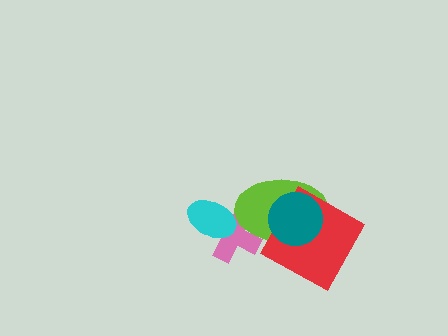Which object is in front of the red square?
The teal circle is in front of the red square.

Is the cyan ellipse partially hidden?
No, no other shape covers it.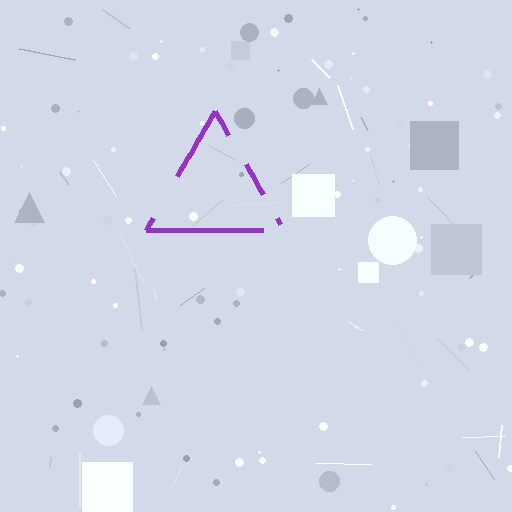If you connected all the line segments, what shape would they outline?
They would outline a triangle.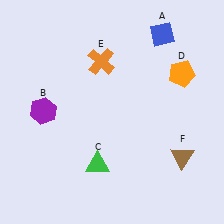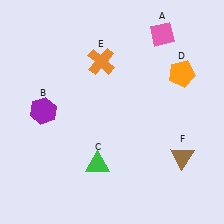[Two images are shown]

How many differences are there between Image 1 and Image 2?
There is 1 difference between the two images.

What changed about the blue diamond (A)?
In Image 1, A is blue. In Image 2, it changed to pink.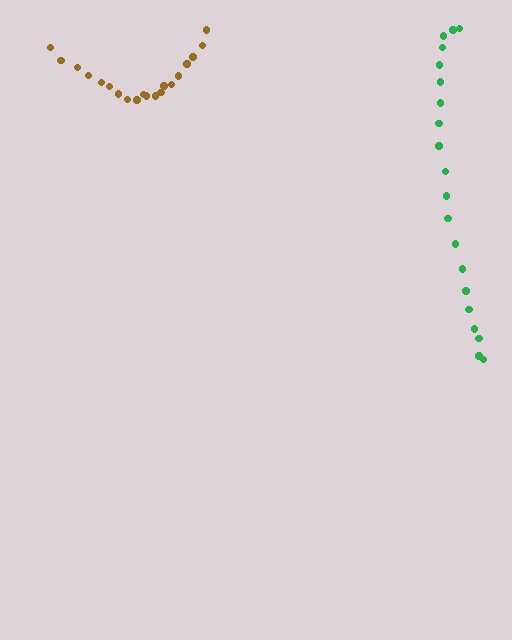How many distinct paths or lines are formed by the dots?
There are 2 distinct paths.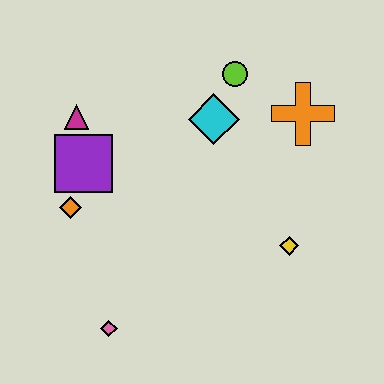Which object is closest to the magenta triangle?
The purple square is closest to the magenta triangle.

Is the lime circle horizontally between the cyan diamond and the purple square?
No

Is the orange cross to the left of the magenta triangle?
No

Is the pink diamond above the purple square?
No